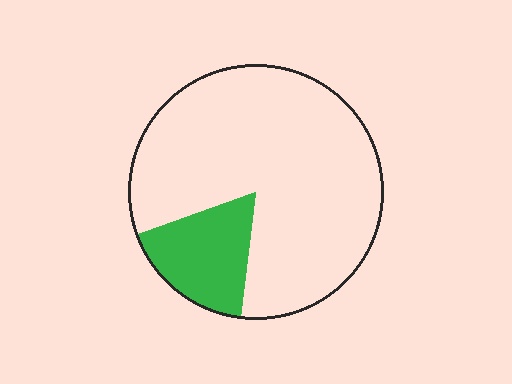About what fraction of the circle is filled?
About one sixth (1/6).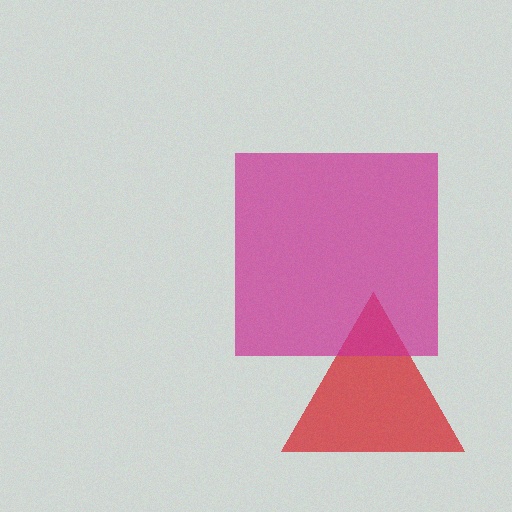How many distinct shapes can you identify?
There are 2 distinct shapes: a red triangle, a magenta square.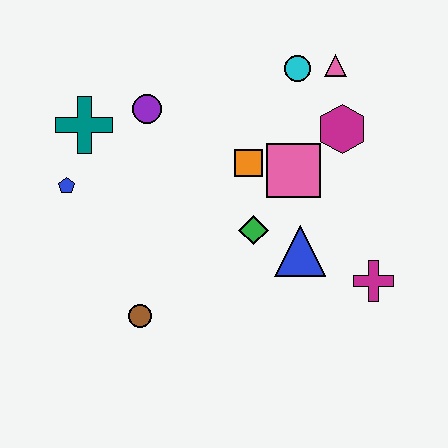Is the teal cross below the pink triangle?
Yes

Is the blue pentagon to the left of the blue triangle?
Yes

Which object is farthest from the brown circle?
The pink triangle is farthest from the brown circle.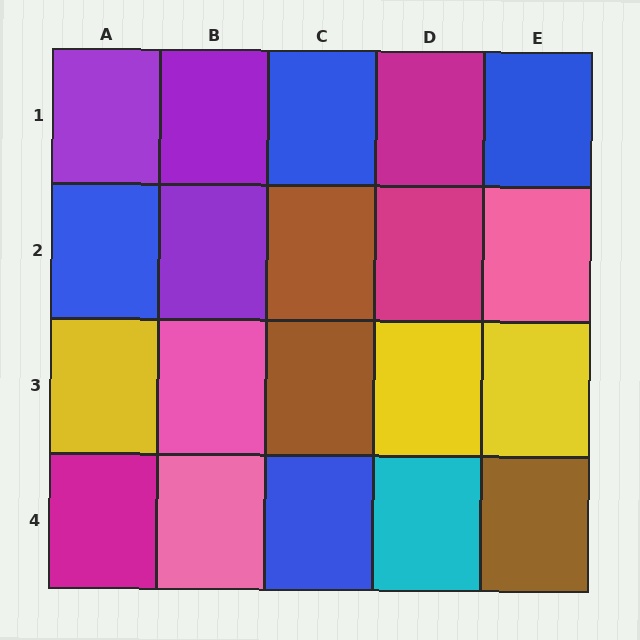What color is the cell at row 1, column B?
Purple.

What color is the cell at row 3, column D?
Yellow.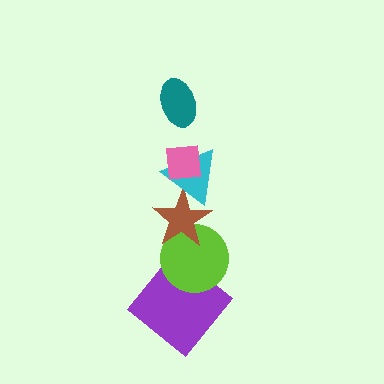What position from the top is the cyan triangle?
The cyan triangle is 3rd from the top.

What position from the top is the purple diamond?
The purple diamond is 6th from the top.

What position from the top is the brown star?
The brown star is 4th from the top.